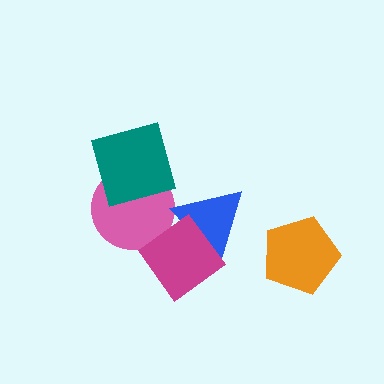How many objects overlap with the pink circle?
2 objects overlap with the pink circle.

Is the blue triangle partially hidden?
Yes, it is partially covered by another shape.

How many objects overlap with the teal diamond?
1 object overlaps with the teal diamond.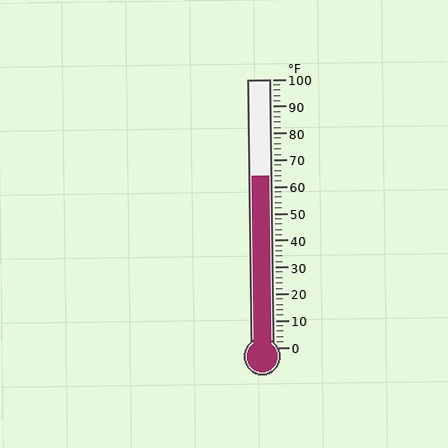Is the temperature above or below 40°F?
The temperature is above 40°F.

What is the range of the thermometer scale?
The thermometer scale ranges from 0°F to 100°F.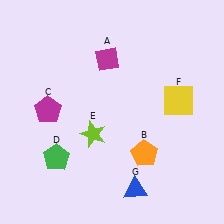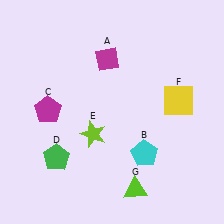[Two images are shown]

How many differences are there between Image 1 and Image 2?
There are 2 differences between the two images.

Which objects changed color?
B changed from orange to cyan. G changed from blue to lime.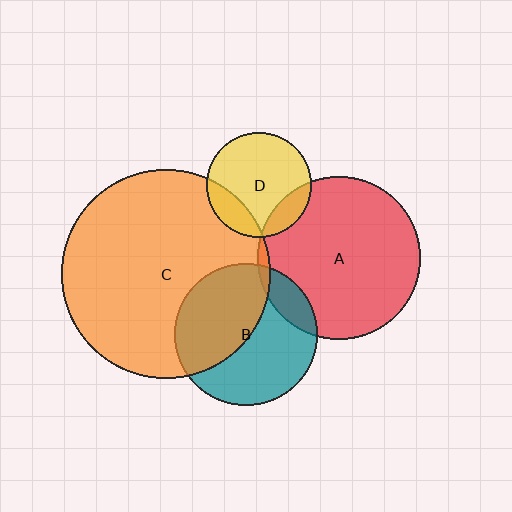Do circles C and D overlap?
Yes.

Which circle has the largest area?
Circle C (orange).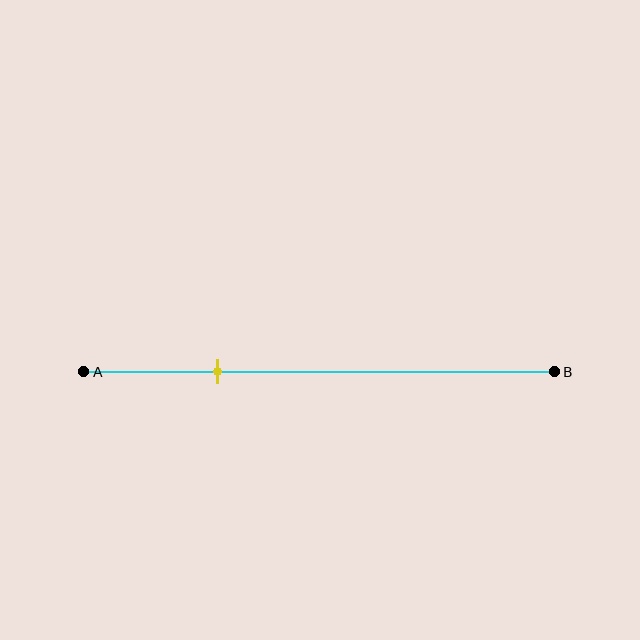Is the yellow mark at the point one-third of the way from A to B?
No, the mark is at about 30% from A, not at the 33% one-third point.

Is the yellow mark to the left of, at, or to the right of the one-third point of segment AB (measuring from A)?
The yellow mark is to the left of the one-third point of segment AB.